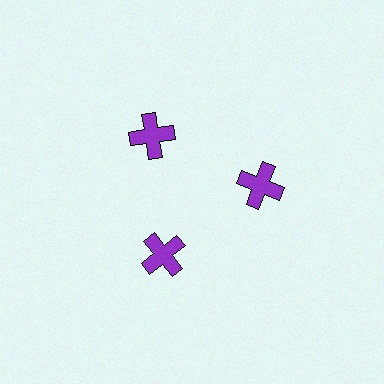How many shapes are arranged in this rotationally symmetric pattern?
There are 3 shapes, arranged in 3 groups of 1.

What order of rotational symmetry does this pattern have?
This pattern has 3-fold rotational symmetry.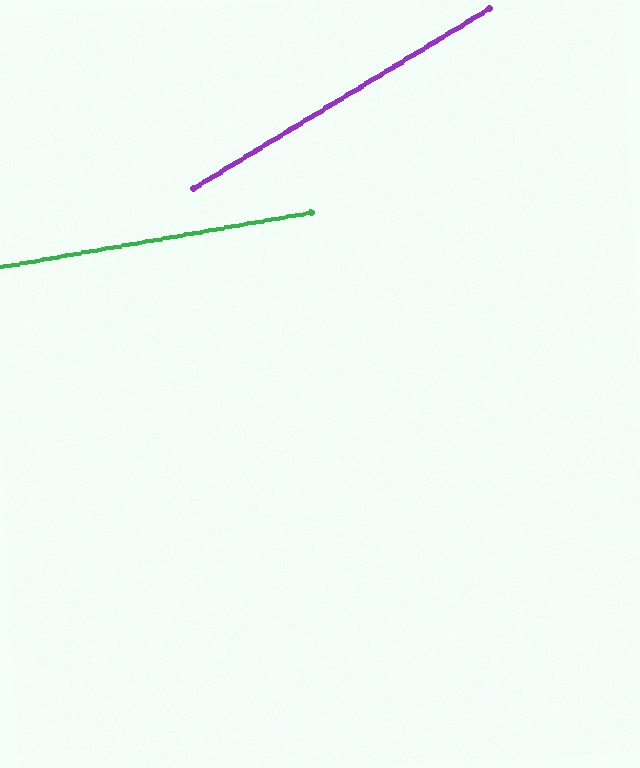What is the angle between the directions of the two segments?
Approximately 21 degrees.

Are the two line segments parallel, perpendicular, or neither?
Neither parallel nor perpendicular — they differ by about 21°.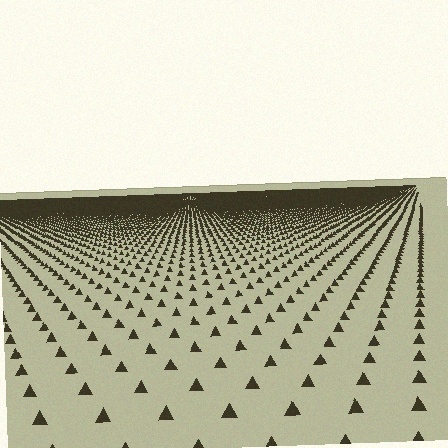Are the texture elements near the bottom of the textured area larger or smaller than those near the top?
Larger. Near the bottom, elements are closer to the viewer and appear at a bigger on-screen size.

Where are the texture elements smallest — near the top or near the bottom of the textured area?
Near the top.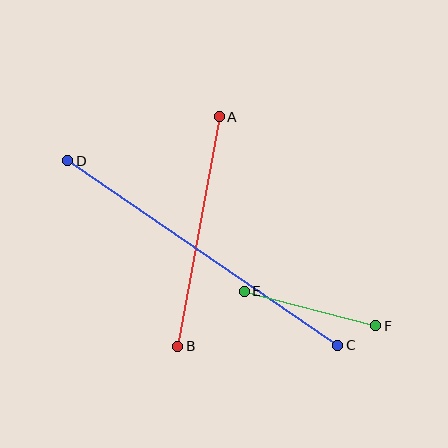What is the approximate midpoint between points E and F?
The midpoint is at approximately (310, 309) pixels.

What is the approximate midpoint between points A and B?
The midpoint is at approximately (198, 232) pixels.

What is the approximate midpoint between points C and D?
The midpoint is at approximately (203, 253) pixels.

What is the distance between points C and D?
The distance is approximately 328 pixels.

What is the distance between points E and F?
The distance is approximately 136 pixels.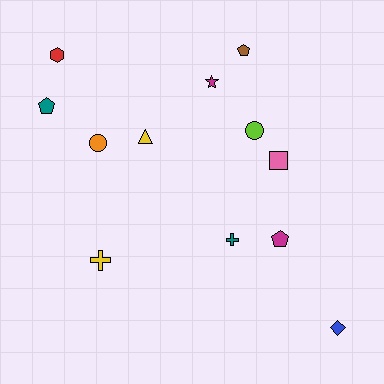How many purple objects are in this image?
There are no purple objects.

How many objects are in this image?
There are 12 objects.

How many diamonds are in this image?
There is 1 diamond.